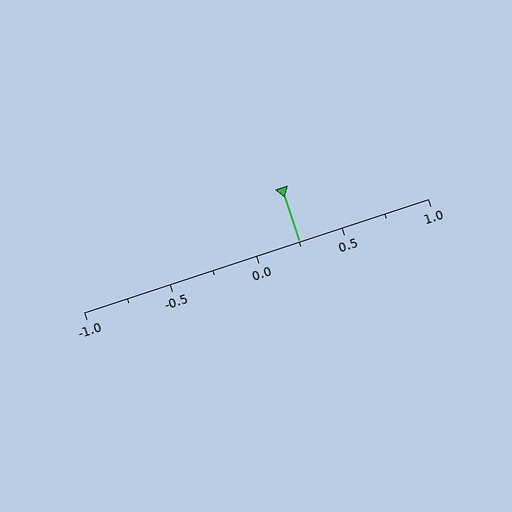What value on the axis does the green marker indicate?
The marker indicates approximately 0.25.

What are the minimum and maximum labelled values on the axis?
The axis runs from -1.0 to 1.0.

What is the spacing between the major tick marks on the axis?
The major ticks are spaced 0.5 apart.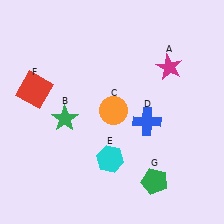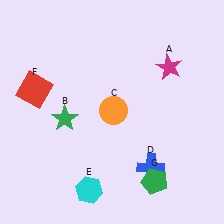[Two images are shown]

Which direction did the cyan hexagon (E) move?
The cyan hexagon (E) moved down.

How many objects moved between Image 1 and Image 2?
2 objects moved between the two images.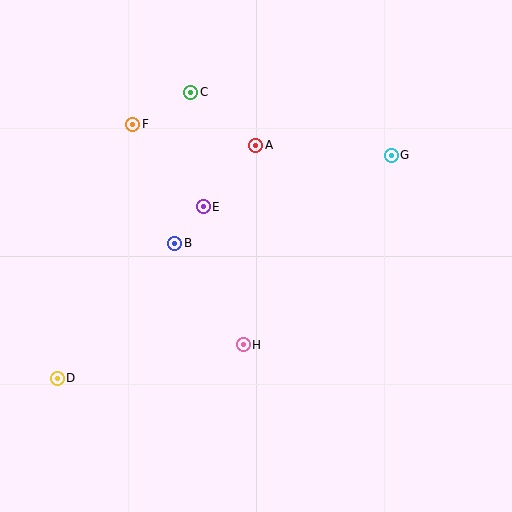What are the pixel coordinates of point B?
Point B is at (175, 243).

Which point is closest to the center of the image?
Point E at (203, 207) is closest to the center.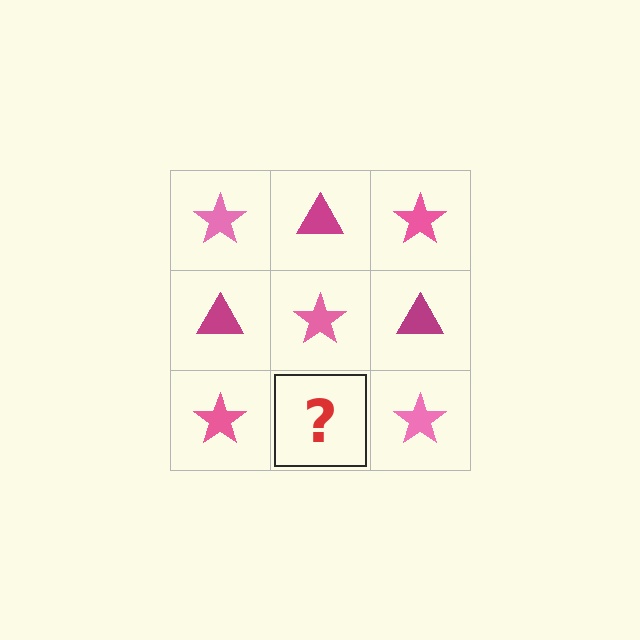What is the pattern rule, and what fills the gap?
The rule is that it alternates pink star and magenta triangle in a checkerboard pattern. The gap should be filled with a magenta triangle.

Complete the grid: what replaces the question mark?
The question mark should be replaced with a magenta triangle.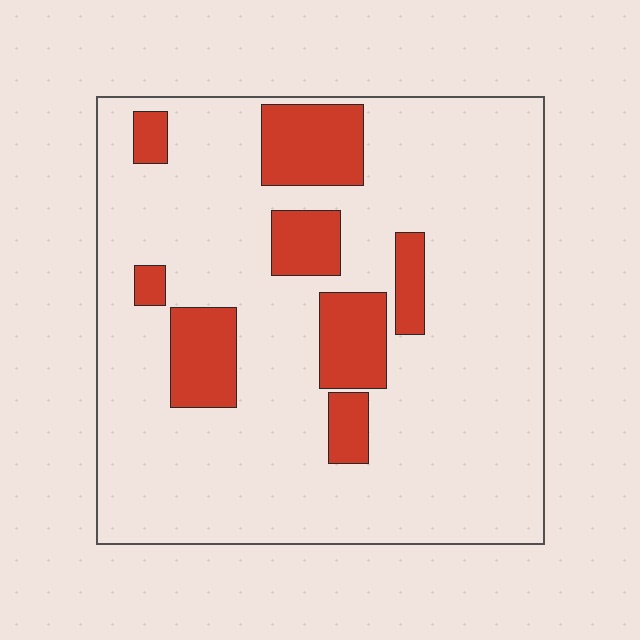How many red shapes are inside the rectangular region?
8.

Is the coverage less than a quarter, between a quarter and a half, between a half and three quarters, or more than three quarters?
Less than a quarter.